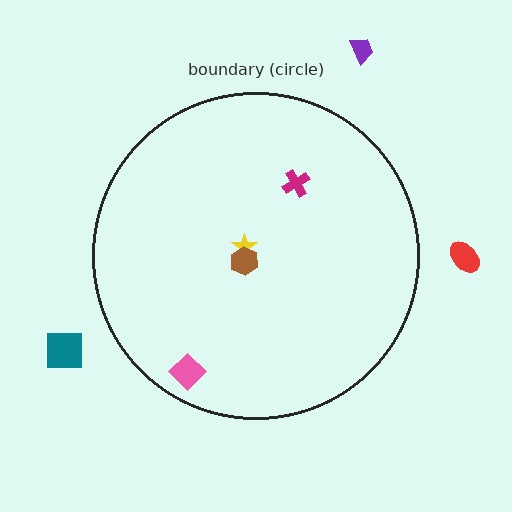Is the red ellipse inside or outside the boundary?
Outside.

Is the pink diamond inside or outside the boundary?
Inside.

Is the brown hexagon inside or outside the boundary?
Inside.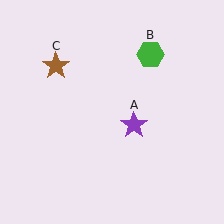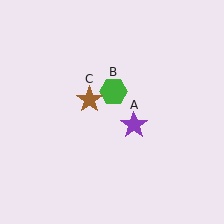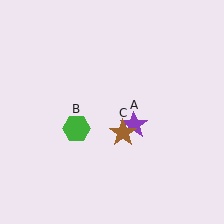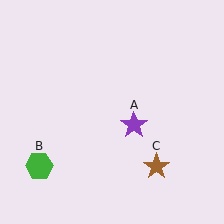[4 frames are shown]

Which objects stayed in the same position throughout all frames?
Purple star (object A) remained stationary.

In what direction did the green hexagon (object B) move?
The green hexagon (object B) moved down and to the left.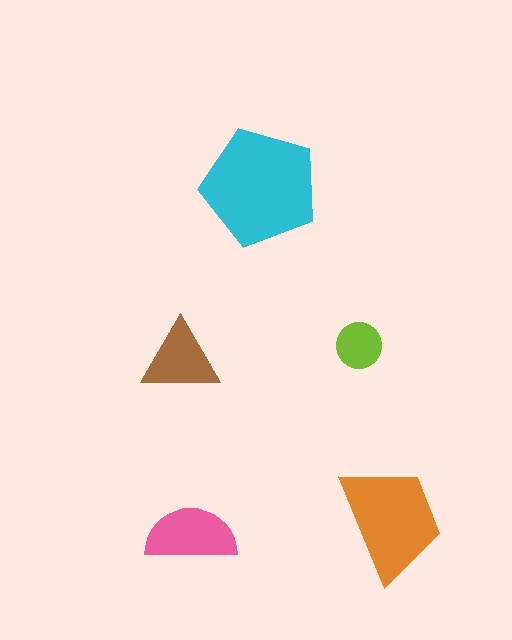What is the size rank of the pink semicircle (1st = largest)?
3rd.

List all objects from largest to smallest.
The cyan pentagon, the orange trapezoid, the pink semicircle, the brown triangle, the lime circle.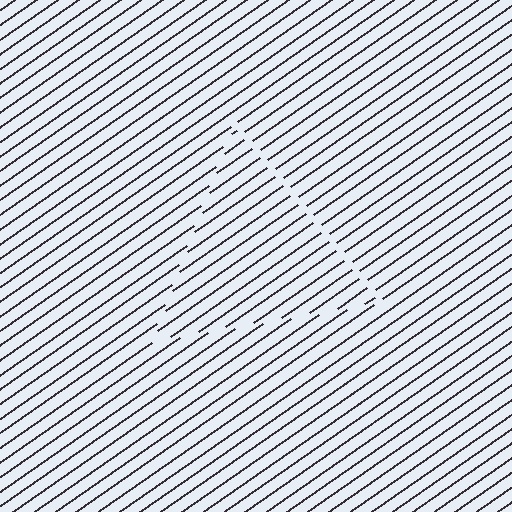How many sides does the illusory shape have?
3 sides — the line-ends trace a triangle.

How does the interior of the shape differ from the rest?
The interior of the shape contains the same grating, shifted by half a period — the contour is defined by the phase discontinuity where line-ends from the inner and outer gratings abut.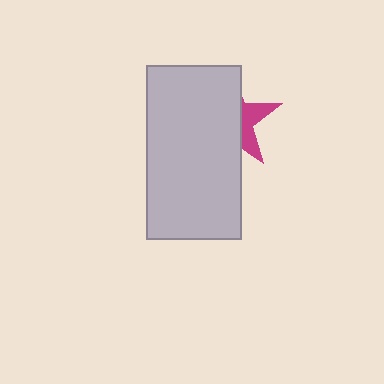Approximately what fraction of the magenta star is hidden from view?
Roughly 68% of the magenta star is hidden behind the light gray rectangle.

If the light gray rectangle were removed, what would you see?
You would see the complete magenta star.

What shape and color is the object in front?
The object in front is a light gray rectangle.